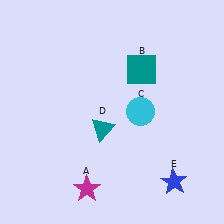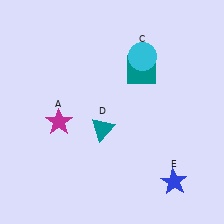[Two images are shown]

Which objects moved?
The objects that moved are: the magenta star (A), the cyan circle (C).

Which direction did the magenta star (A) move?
The magenta star (A) moved up.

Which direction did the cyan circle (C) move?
The cyan circle (C) moved up.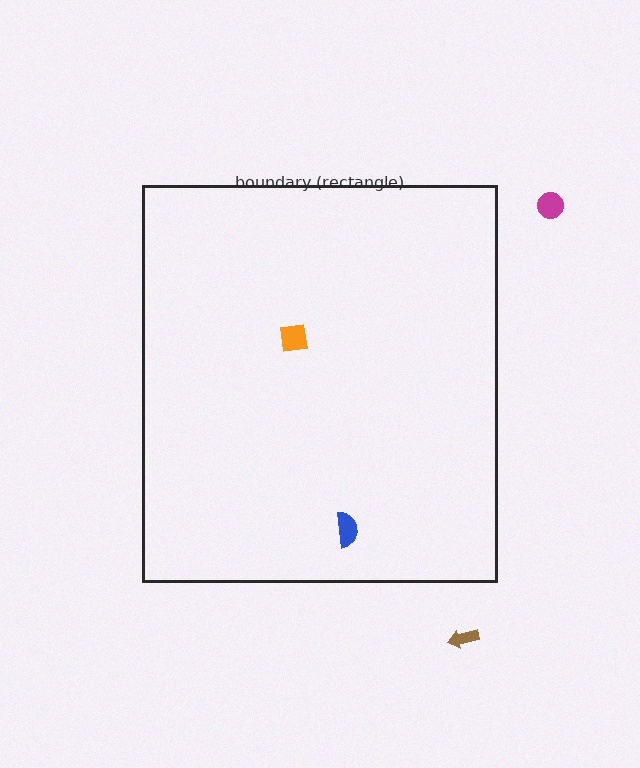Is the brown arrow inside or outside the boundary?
Outside.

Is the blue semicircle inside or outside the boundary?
Inside.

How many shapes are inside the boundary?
2 inside, 2 outside.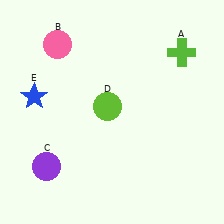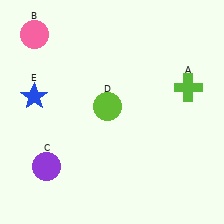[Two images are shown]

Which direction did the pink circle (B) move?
The pink circle (B) moved left.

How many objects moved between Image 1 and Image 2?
2 objects moved between the two images.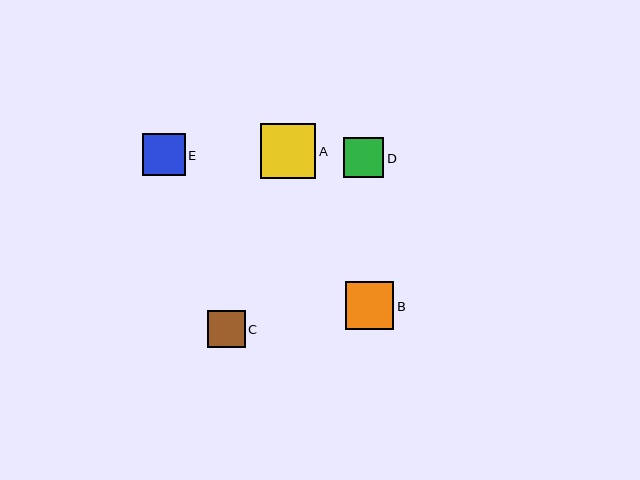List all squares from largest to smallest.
From largest to smallest: A, B, E, D, C.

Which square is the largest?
Square A is the largest with a size of approximately 55 pixels.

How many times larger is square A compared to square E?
Square A is approximately 1.3 times the size of square E.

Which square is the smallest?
Square C is the smallest with a size of approximately 37 pixels.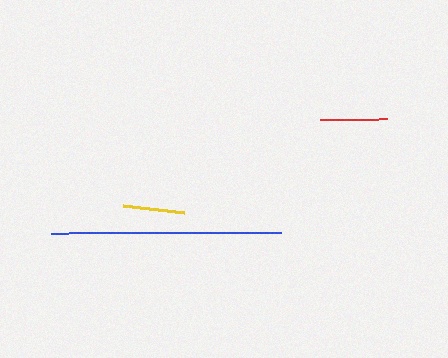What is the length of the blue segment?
The blue segment is approximately 230 pixels long.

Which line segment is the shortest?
The yellow line is the shortest at approximately 61 pixels.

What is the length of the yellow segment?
The yellow segment is approximately 61 pixels long.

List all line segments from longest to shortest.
From longest to shortest: blue, red, yellow.